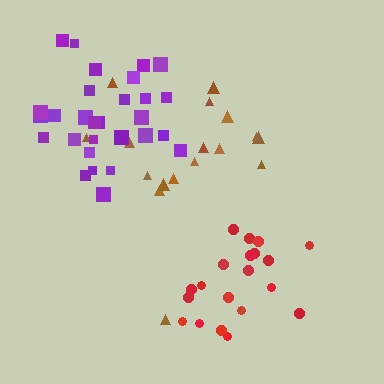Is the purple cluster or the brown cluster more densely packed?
Purple.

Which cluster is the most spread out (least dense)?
Brown.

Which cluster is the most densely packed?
Red.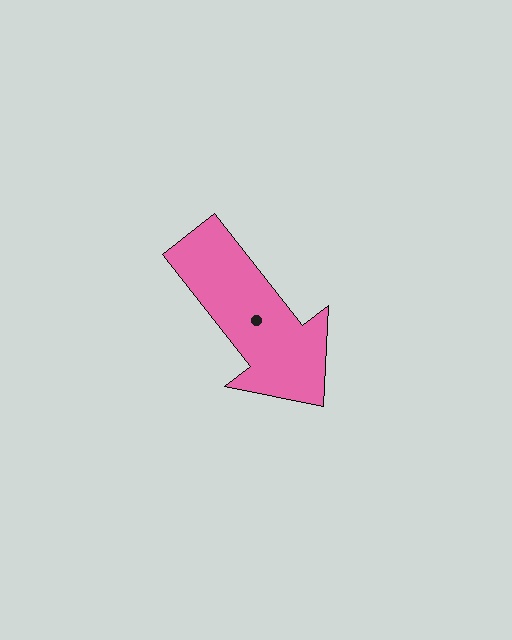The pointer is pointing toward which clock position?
Roughly 5 o'clock.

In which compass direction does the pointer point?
Southeast.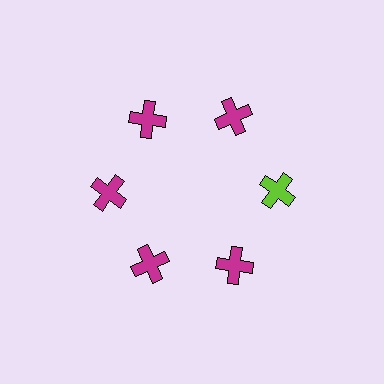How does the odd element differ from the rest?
It has a different color: lime instead of magenta.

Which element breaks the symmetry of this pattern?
The lime cross at roughly the 3 o'clock position breaks the symmetry. All other shapes are magenta crosses.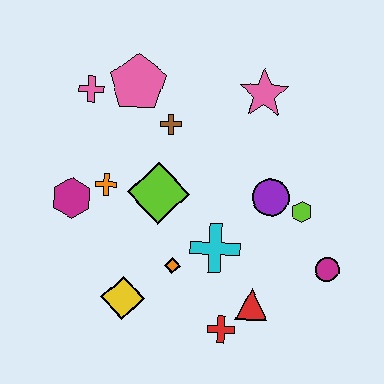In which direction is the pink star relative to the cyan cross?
The pink star is above the cyan cross.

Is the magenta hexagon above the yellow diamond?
Yes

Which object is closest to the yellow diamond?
The orange diamond is closest to the yellow diamond.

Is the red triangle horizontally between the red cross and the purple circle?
Yes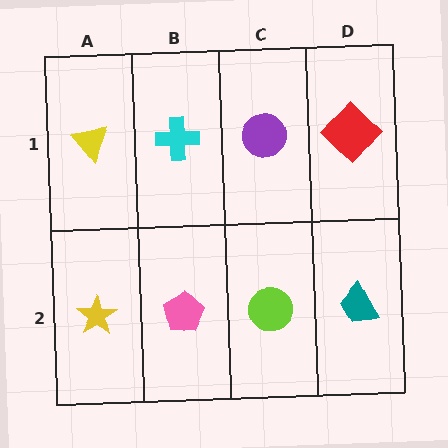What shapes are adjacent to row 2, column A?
A yellow triangle (row 1, column A), a pink pentagon (row 2, column B).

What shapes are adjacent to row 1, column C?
A lime circle (row 2, column C), a cyan cross (row 1, column B), a red diamond (row 1, column D).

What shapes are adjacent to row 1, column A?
A yellow star (row 2, column A), a cyan cross (row 1, column B).